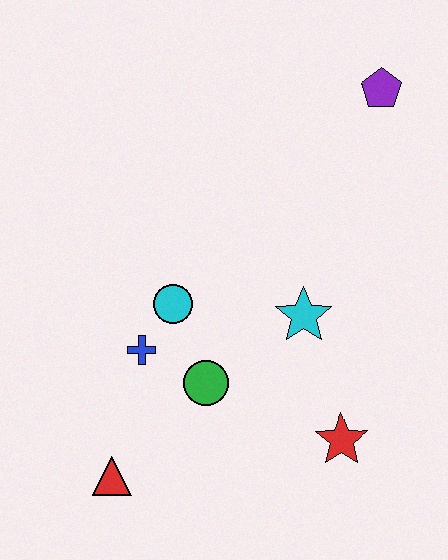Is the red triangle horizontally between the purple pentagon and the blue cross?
No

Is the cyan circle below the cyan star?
No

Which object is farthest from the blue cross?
The purple pentagon is farthest from the blue cross.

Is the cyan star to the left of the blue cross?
No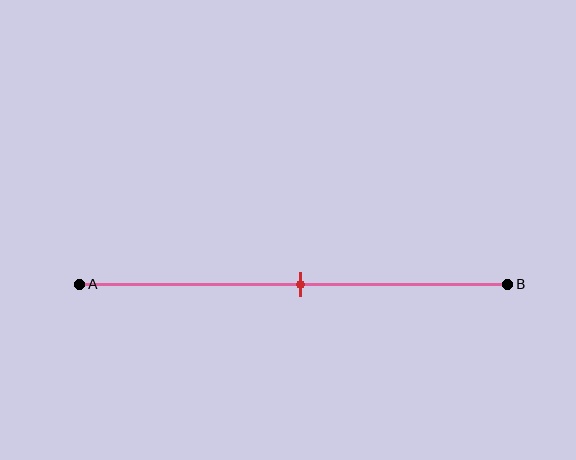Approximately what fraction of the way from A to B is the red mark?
The red mark is approximately 50% of the way from A to B.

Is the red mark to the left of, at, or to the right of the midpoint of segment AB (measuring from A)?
The red mark is approximately at the midpoint of segment AB.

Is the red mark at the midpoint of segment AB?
Yes, the mark is approximately at the midpoint.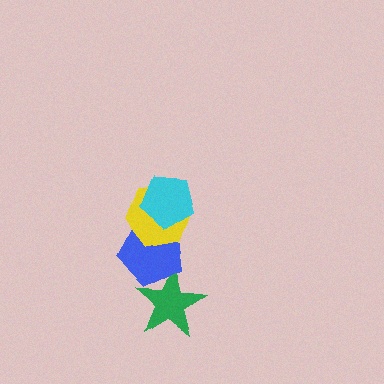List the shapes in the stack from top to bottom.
From top to bottom: the cyan pentagon, the yellow hexagon, the blue pentagon, the green star.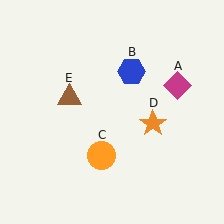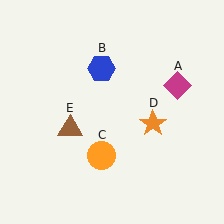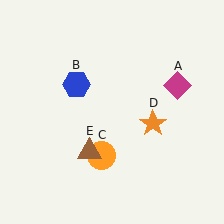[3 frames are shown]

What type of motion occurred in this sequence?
The blue hexagon (object B), brown triangle (object E) rotated counterclockwise around the center of the scene.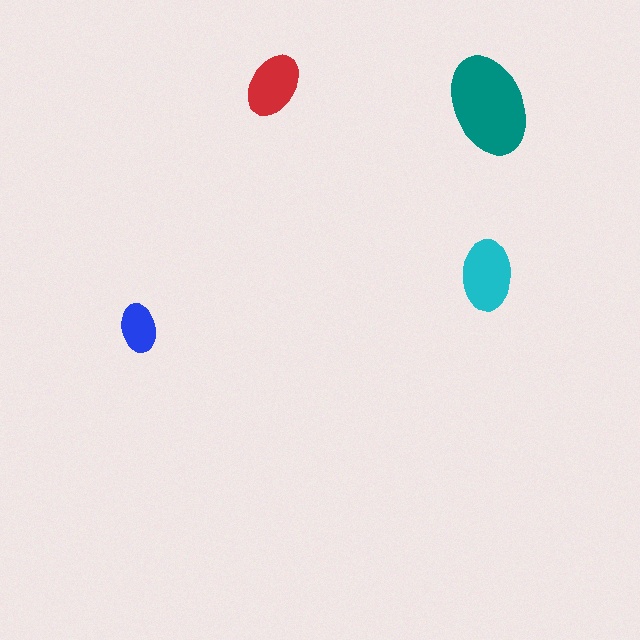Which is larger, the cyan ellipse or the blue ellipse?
The cyan one.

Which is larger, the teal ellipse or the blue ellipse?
The teal one.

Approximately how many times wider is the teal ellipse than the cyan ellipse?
About 1.5 times wider.